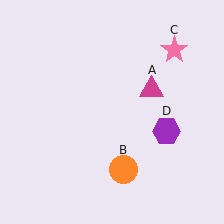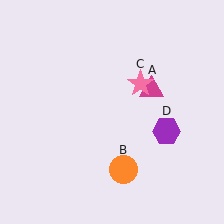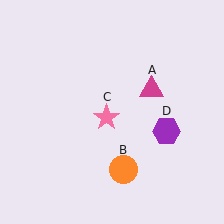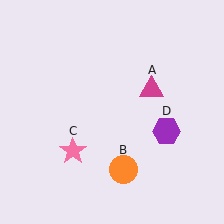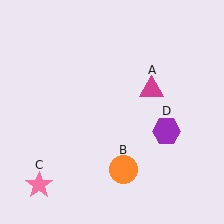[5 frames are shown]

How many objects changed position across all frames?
1 object changed position: pink star (object C).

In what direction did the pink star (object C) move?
The pink star (object C) moved down and to the left.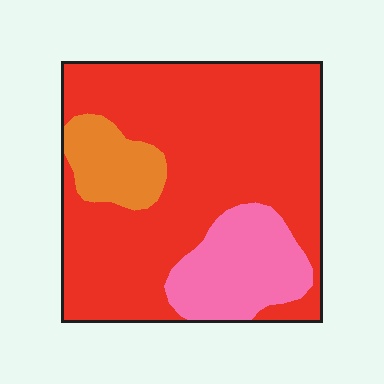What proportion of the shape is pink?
Pink covers around 20% of the shape.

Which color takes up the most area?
Red, at roughly 70%.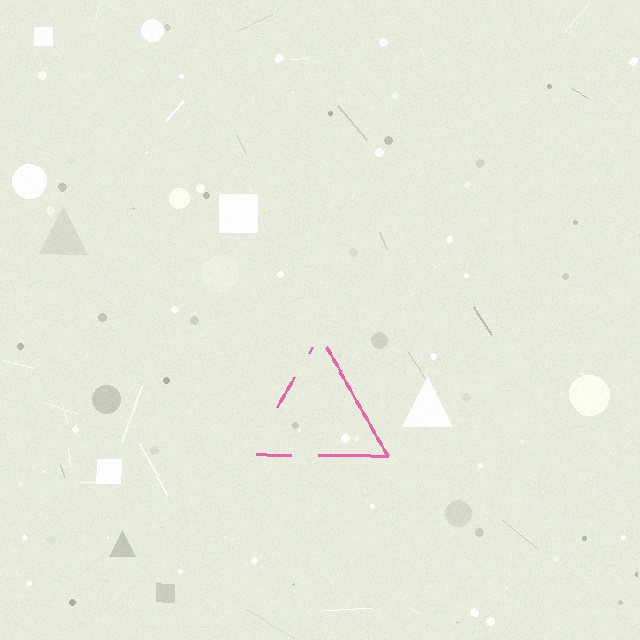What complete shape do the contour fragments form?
The contour fragments form a triangle.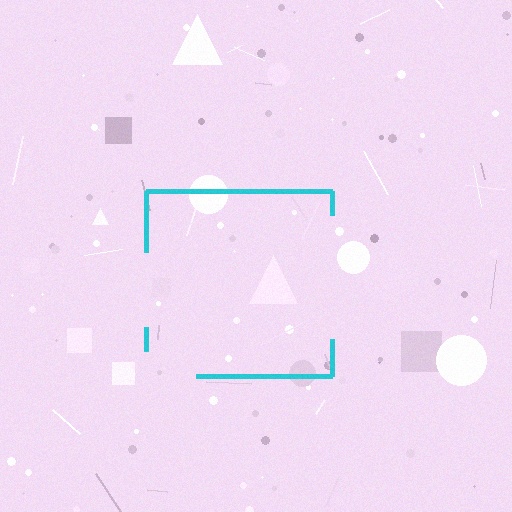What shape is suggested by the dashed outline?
The dashed outline suggests a square.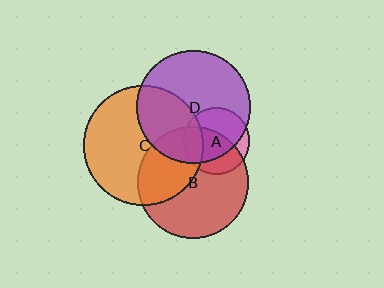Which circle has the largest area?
Circle C (orange).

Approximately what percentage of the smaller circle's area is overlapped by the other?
Approximately 40%.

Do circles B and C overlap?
Yes.